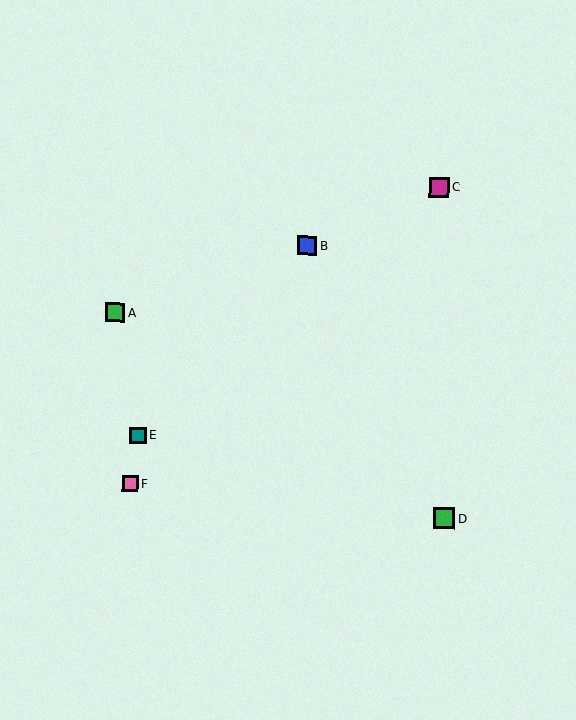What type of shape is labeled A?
Shape A is a green square.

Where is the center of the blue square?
The center of the blue square is at (307, 246).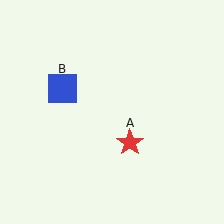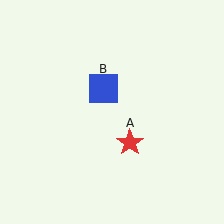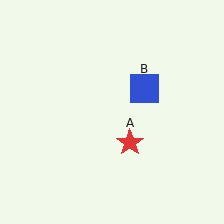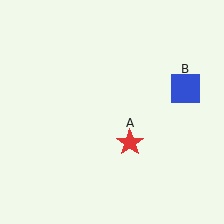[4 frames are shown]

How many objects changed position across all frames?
1 object changed position: blue square (object B).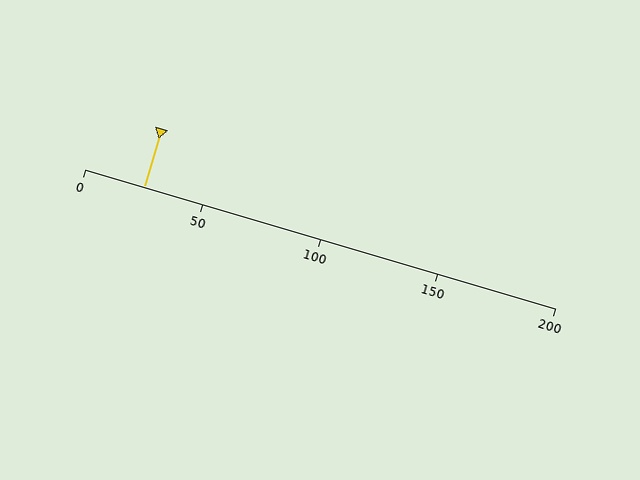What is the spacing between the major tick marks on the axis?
The major ticks are spaced 50 apart.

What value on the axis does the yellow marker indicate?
The marker indicates approximately 25.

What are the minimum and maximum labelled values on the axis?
The axis runs from 0 to 200.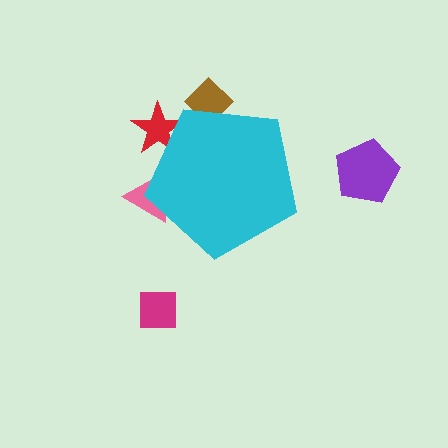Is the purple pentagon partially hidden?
No, the purple pentagon is fully visible.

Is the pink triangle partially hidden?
Yes, the pink triangle is partially hidden behind the cyan pentagon.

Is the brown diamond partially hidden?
Yes, the brown diamond is partially hidden behind the cyan pentagon.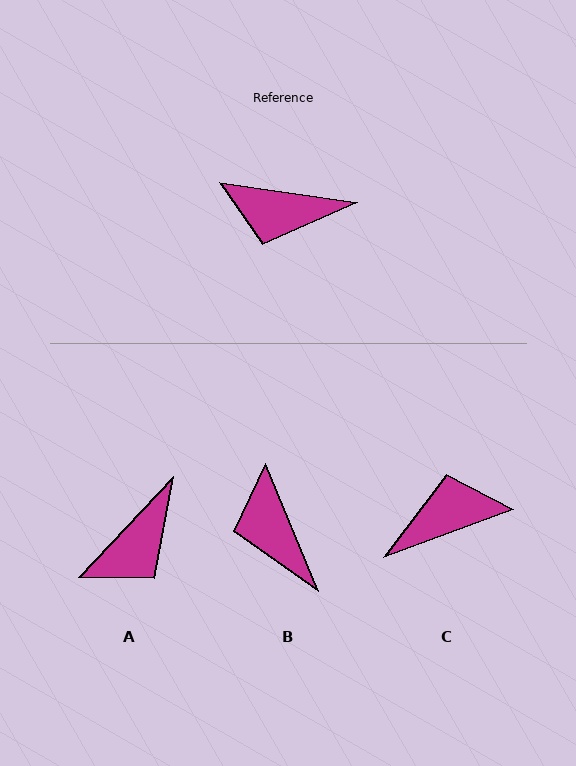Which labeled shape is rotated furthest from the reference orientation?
C, about 152 degrees away.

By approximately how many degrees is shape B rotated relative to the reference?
Approximately 60 degrees clockwise.